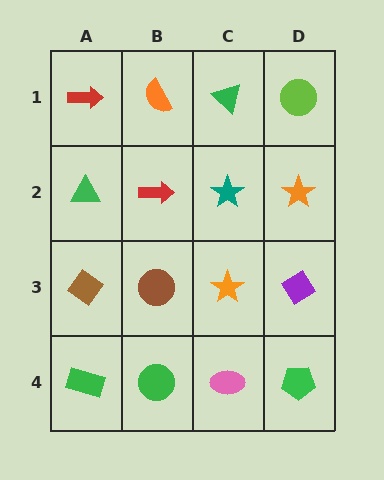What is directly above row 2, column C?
A green triangle.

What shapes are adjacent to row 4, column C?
An orange star (row 3, column C), a green circle (row 4, column B), a green pentagon (row 4, column D).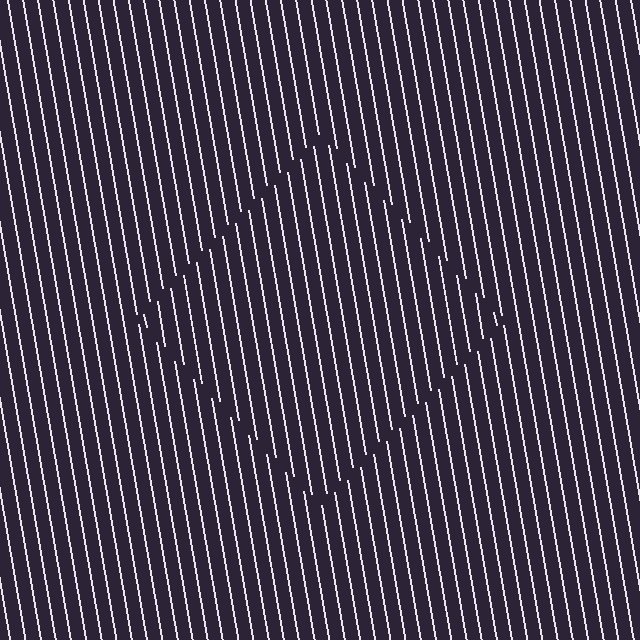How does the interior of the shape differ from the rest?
The interior of the shape contains the same grating, shifted by half a period — the contour is defined by the phase discontinuity where line-ends from the inner and outer gratings abut.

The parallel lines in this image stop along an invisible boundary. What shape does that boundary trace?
An illusory square. The interior of the shape contains the same grating, shifted by half a period — the contour is defined by the phase discontinuity where line-ends from the inner and outer gratings abut.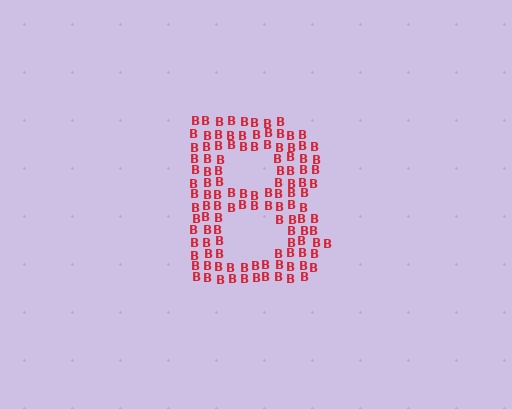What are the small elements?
The small elements are letter B's.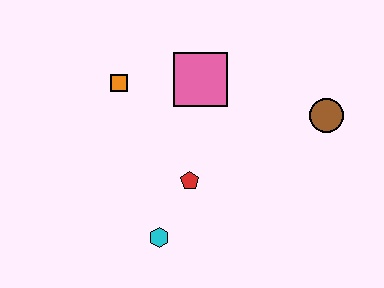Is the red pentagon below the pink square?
Yes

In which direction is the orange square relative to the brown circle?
The orange square is to the left of the brown circle.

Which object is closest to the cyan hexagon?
The red pentagon is closest to the cyan hexagon.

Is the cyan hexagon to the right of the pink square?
No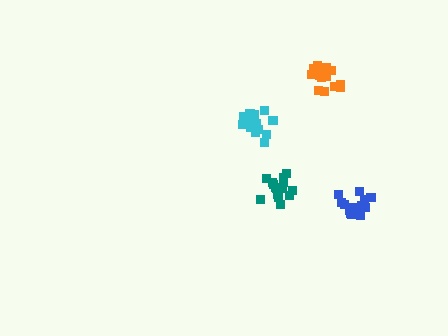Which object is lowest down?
The blue cluster is bottommost.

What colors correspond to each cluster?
The clusters are colored: cyan, teal, blue, orange.